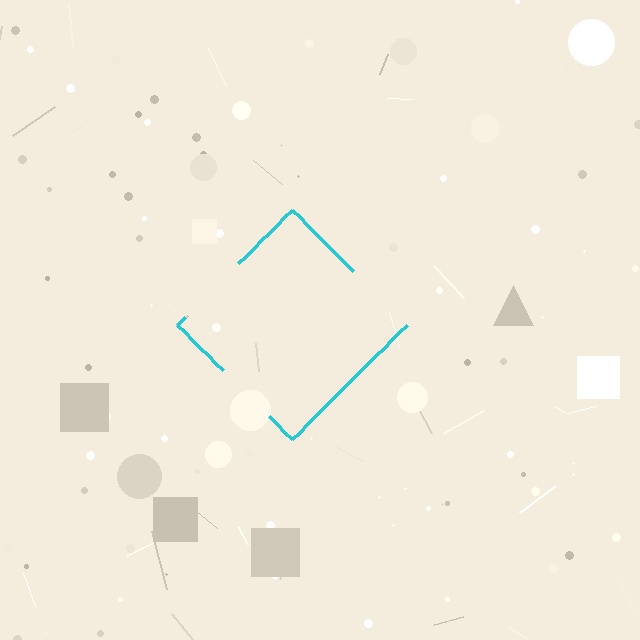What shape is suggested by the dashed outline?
The dashed outline suggests a diamond.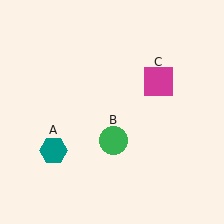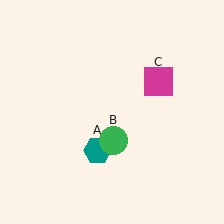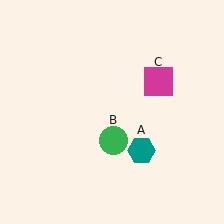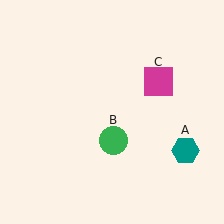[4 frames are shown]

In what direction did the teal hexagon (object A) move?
The teal hexagon (object A) moved right.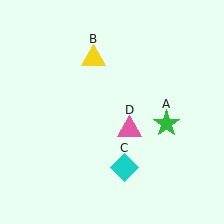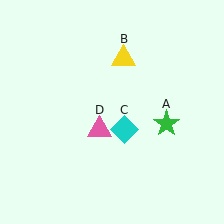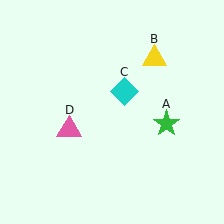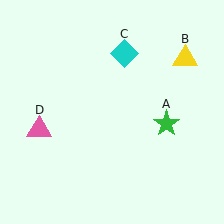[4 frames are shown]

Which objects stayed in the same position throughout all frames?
Green star (object A) remained stationary.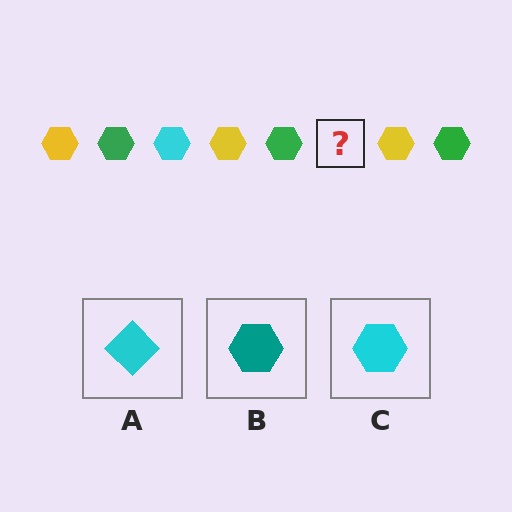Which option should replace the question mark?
Option C.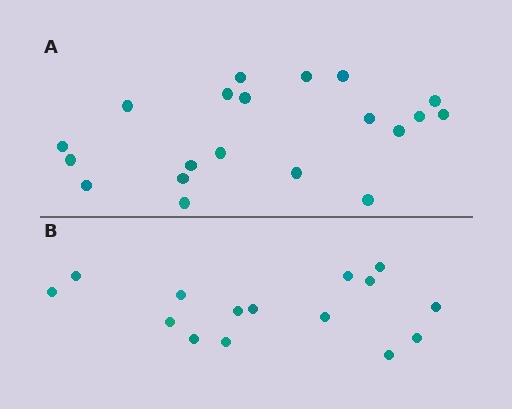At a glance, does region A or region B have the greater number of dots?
Region A (the top region) has more dots.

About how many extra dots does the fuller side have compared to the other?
Region A has about 5 more dots than region B.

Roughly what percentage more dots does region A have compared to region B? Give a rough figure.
About 35% more.